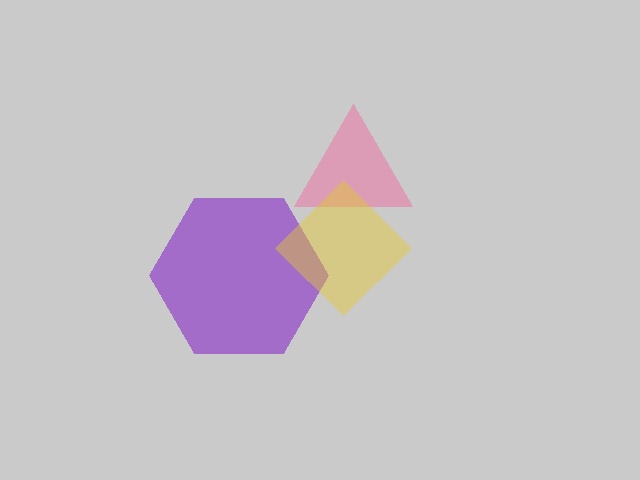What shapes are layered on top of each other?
The layered shapes are: a pink triangle, a purple hexagon, a yellow diamond.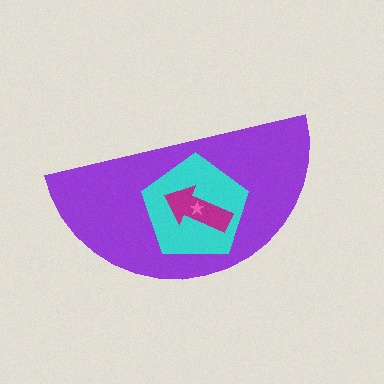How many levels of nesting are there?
4.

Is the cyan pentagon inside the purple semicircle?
Yes.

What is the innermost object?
The pink star.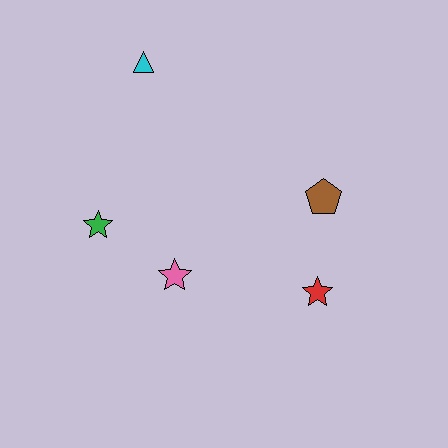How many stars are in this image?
There are 3 stars.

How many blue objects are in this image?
There are no blue objects.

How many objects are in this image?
There are 5 objects.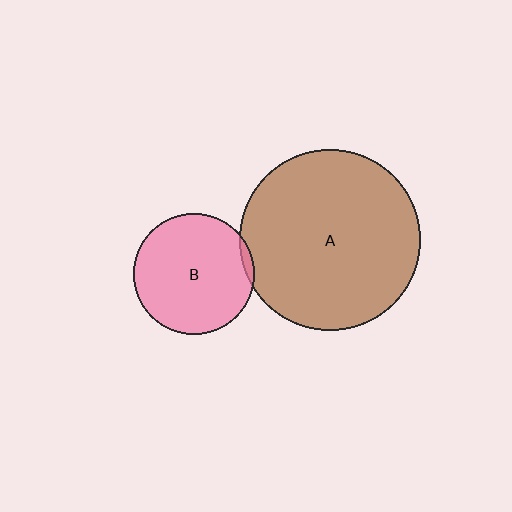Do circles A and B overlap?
Yes.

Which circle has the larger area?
Circle A (brown).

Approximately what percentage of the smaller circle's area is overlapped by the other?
Approximately 5%.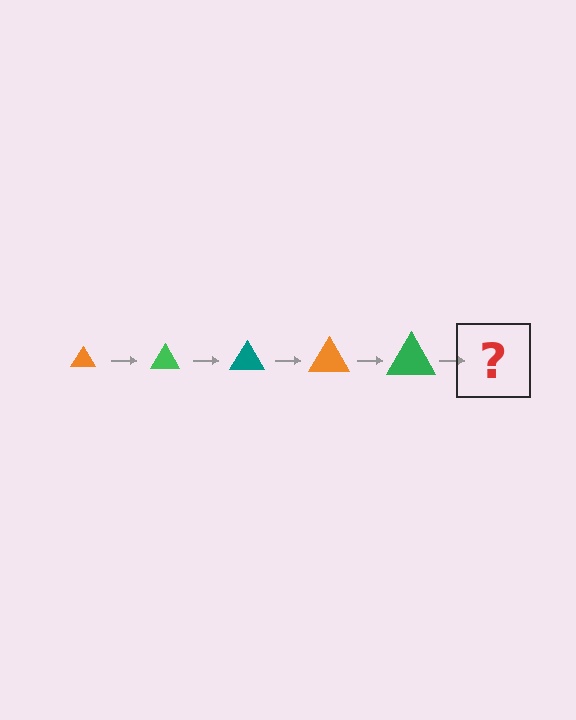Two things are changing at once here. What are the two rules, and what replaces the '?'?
The two rules are that the triangle grows larger each step and the color cycles through orange, green, and teal. The '?' should be a teal triangle, larger than the previous one.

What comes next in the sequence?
The next element should be a teal triangle, larger than the previous one.